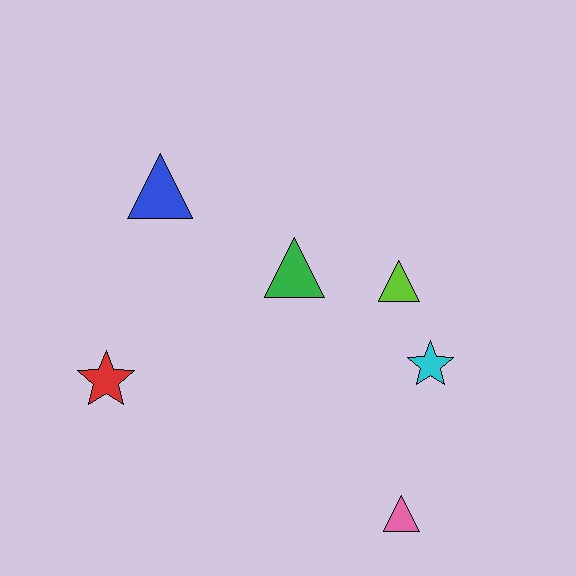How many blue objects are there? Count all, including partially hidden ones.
There is 1 blue object.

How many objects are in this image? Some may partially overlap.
There are 6 objects.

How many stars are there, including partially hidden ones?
There are 2 stars.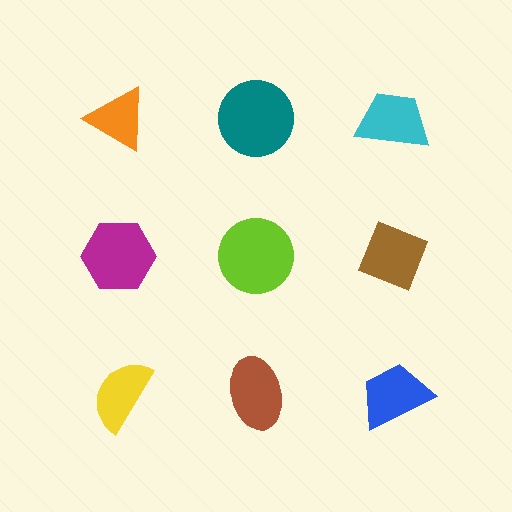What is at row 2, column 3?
A brown diamond.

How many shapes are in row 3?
3 shapes.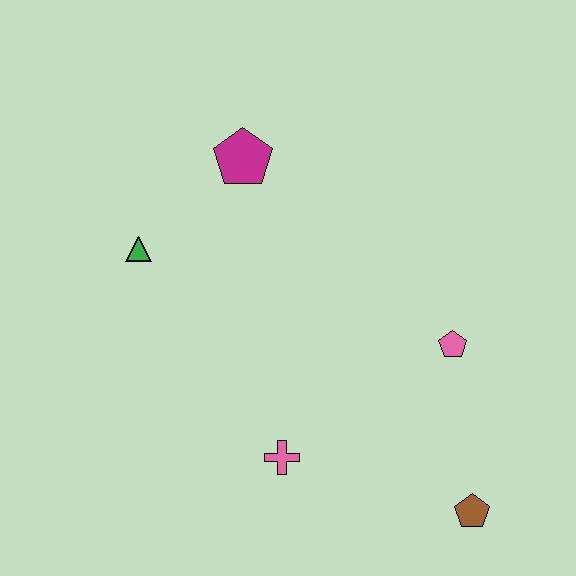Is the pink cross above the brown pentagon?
Yes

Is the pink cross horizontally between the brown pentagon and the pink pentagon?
No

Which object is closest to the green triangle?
The magenta pentagon is closest to the green triangle.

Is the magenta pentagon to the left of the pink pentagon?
Yes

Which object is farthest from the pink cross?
The magenta pentagon is farthest from the pink cross.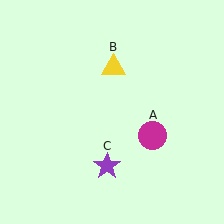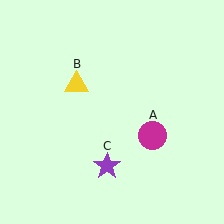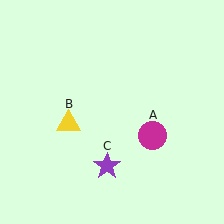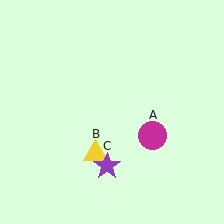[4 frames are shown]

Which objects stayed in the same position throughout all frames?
Magenta circle (object A) and purple star (object C) remained stationary.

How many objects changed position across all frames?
1 object changed position: yellow triangle (object B).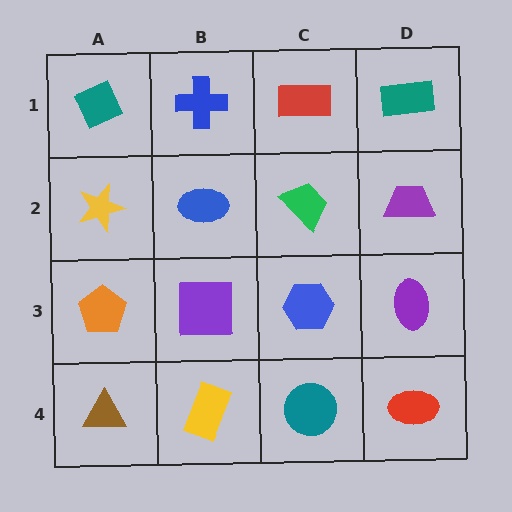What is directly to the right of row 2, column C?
A purple trapezoid.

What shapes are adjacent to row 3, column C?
A green trapezoid (row 2, column C), a teal circle (row 4, column C), a purple square (row 3, column B), a purple ellipse (row 3, column D).